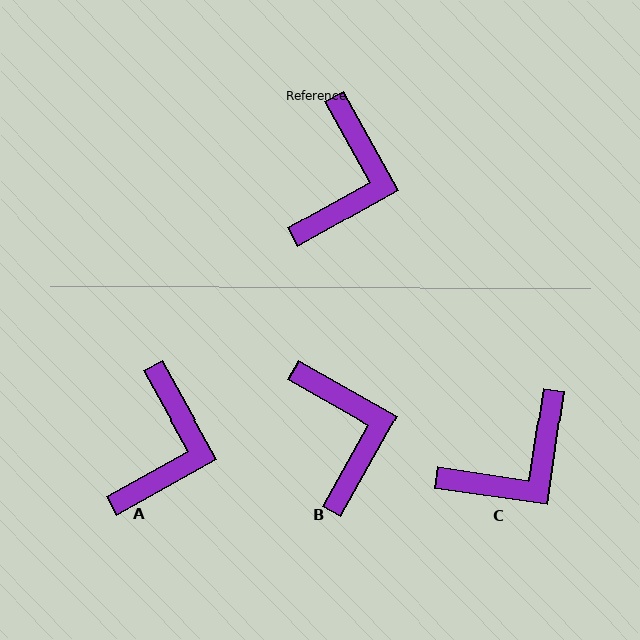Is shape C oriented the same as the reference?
No, it is off by about 38 degrees.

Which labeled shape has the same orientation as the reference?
A.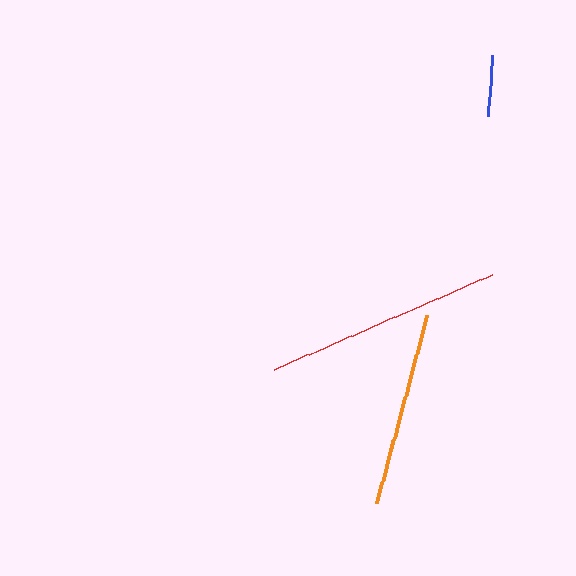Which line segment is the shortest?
The blue line is the shortest at approximately 61 pixels.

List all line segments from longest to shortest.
From longest to shortest: red, orange, blue.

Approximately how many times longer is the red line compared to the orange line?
The red line is approximately 1.2 times the length of the orange line.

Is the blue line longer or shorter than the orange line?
The orange line is longer than the blue line.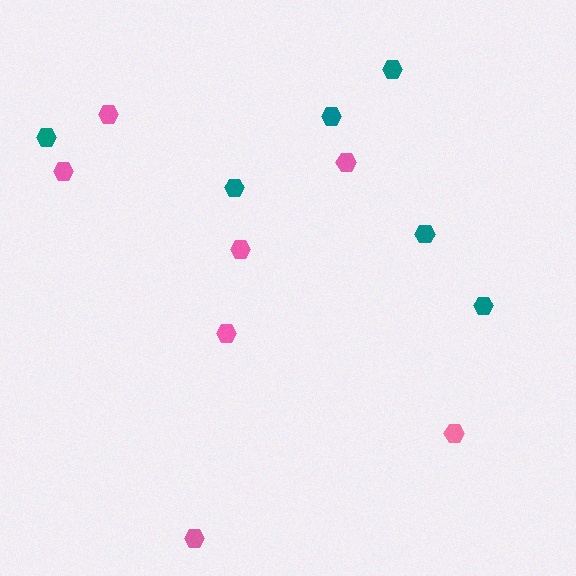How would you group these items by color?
There are 2 groups: one group of pink hexagons (7) and one group of teal hexagons (6).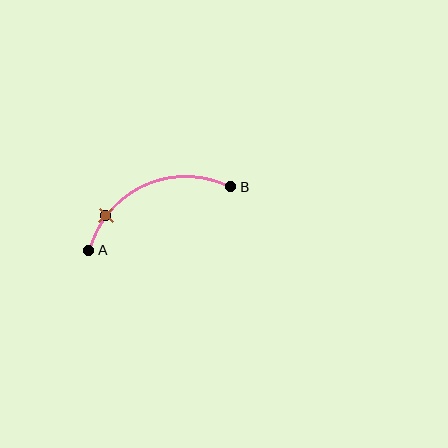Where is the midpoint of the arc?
The arc midpoint is the point on the curve farthest from the straight line joining A and B. It sits above that line.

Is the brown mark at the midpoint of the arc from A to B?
No. The brown mark lies on the arc but is closer to endpoint A. The arc midpoint would be at the point on the curve equidistant along the arc from both A and B.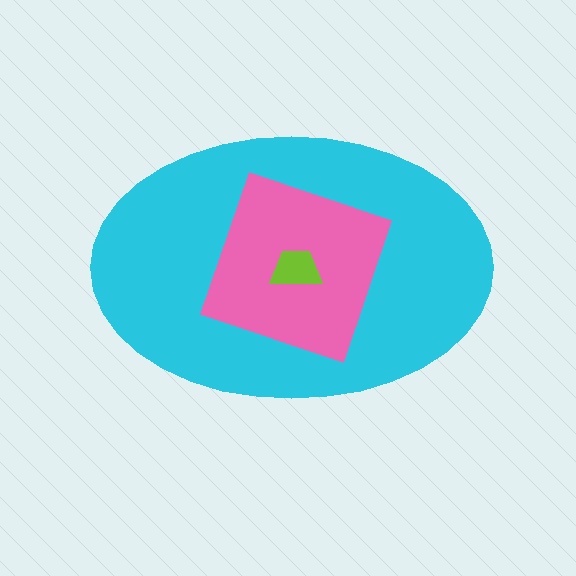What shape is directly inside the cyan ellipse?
The pink diamond.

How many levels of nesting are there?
3.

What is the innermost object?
The lime trapezoid.